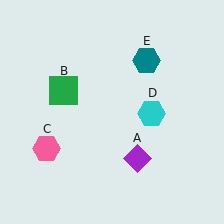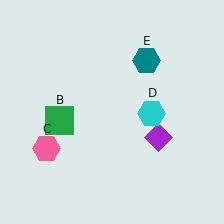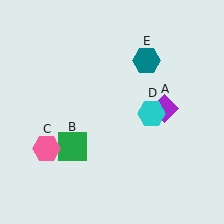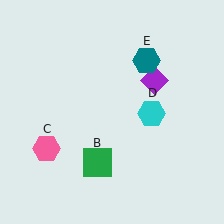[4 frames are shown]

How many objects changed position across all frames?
2 objects changed position: purple diamond (object A), green square (object B).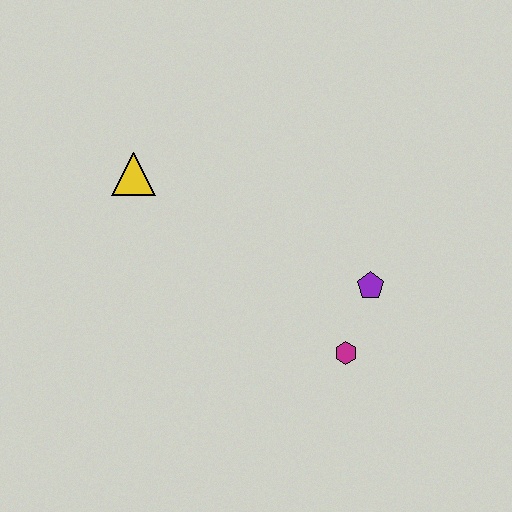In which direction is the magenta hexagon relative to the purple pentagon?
The magenta hexagon is below the purple pentagon.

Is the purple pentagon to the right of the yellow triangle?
Yes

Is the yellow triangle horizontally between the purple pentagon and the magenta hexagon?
No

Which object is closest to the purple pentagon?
The magenta hexagon is closest to the purple pentagon.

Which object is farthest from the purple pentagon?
The yellow triangle is farthest from the purple pentagon.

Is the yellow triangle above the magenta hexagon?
Yes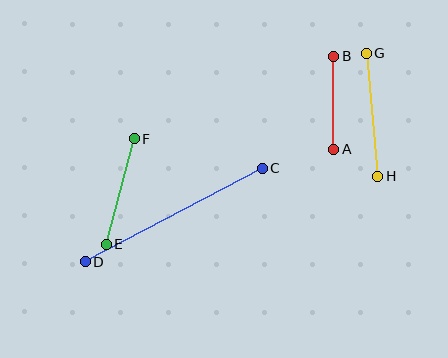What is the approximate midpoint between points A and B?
The midpoint is at approximately (334, 103) pixels.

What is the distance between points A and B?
The distance is approximately 93 pixels.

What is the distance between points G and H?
The distance is approximately 123 pixels.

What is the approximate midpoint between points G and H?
The midpoint is at approximately (372, 115) pixels.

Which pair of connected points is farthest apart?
Points C and D are farthest apart.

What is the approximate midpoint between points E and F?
The midpoint is at approximately (120, 191) pixels.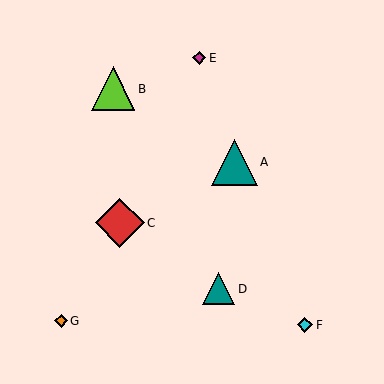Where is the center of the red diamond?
The center of the red diamond is at (120, 223).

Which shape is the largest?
The red diamond (labeled C) is the largest.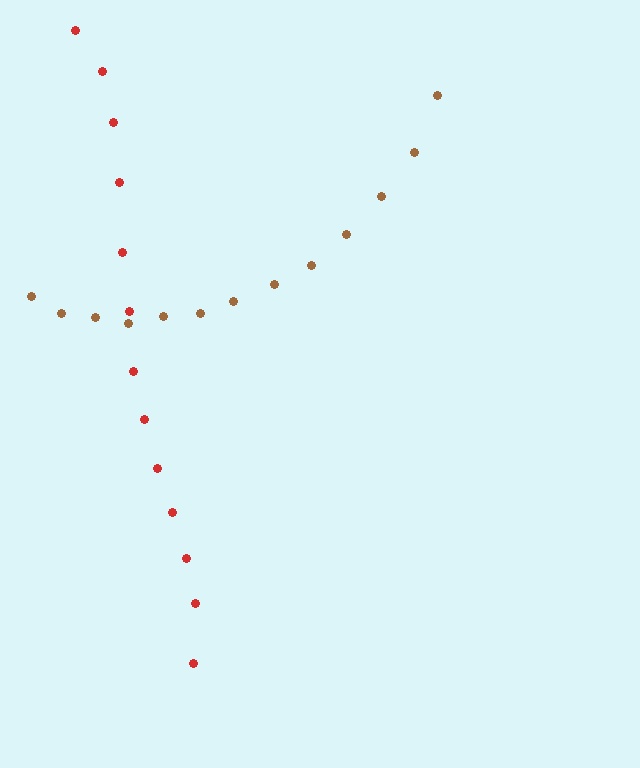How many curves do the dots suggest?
There are 2 distinct paths.